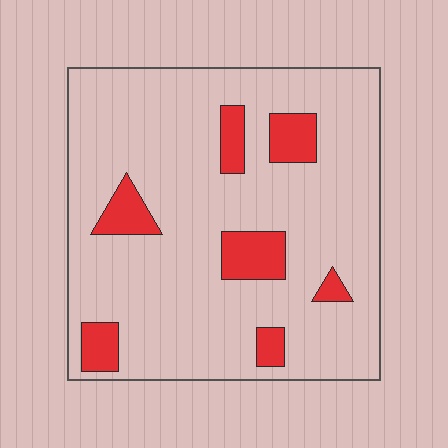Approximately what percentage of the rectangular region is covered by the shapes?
Approximately 15%.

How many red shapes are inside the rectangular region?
7.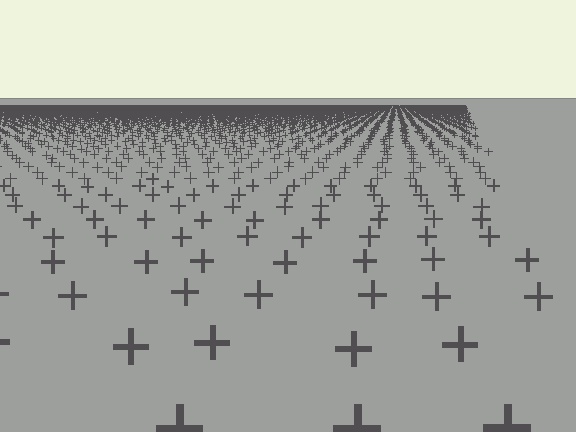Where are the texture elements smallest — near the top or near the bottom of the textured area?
Near the top.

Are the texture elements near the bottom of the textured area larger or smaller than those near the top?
Larger. Near the bottom, elements are closer to the viewer and appear at a bigger on-screen size.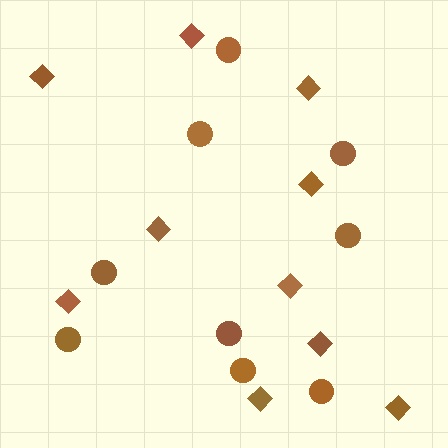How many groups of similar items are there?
There are 2 groups: one group of diamonds (10) and one group of circles (9).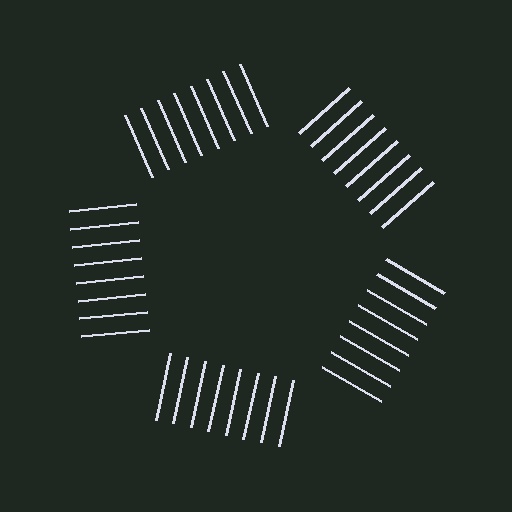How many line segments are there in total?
40 — 8 along each of the 5 edges.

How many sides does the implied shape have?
5 sides — the line-ends trace a pentagon.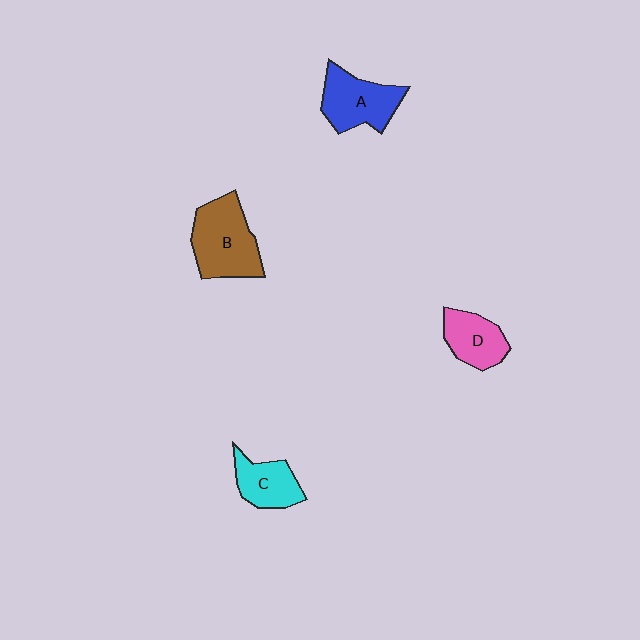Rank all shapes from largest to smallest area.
From largest to smallest: B (brown), A (blue), D (pink), C (cyan).